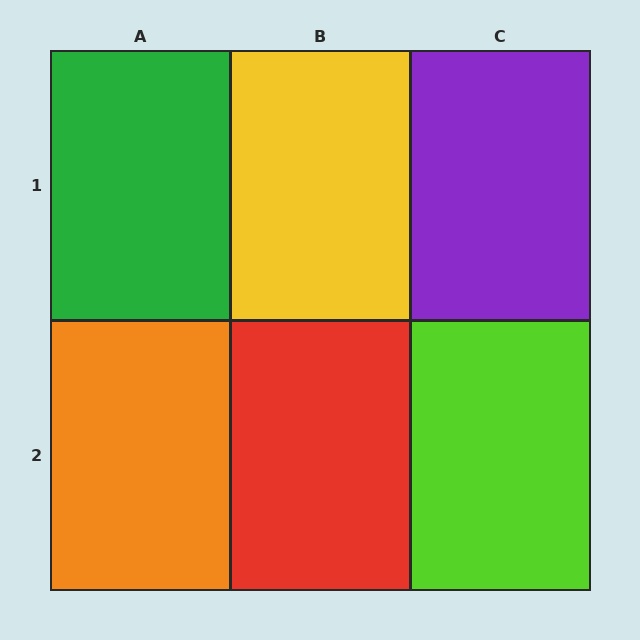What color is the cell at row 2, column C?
Lime.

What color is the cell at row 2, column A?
Orange.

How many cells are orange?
1 cell is orange.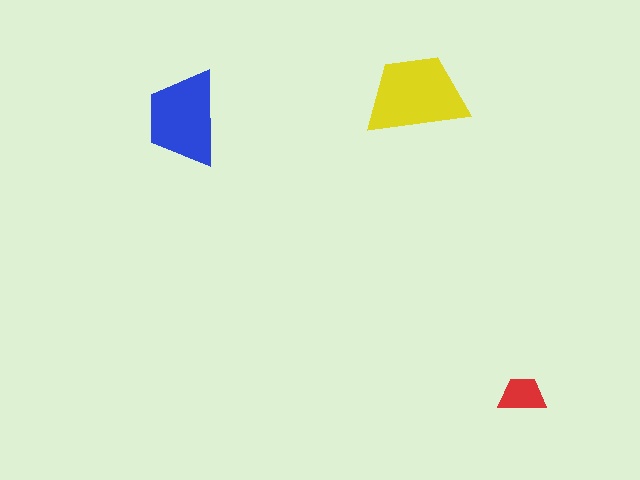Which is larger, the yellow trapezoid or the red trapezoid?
The yellow one.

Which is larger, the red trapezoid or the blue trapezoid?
The blue one.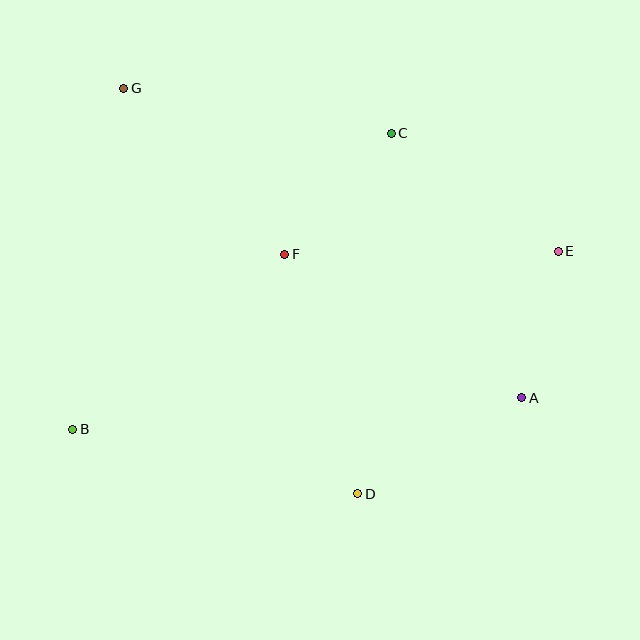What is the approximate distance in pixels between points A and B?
The distance between A and B is approximately 450 pixels.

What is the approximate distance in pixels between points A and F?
The distance between A and F is approximately 277 pixels.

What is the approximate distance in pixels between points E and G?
The distance between E and G is approximately 464 pixels.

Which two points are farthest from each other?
Points B and E are farthest from each other.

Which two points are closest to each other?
Points A and E are closest to each other.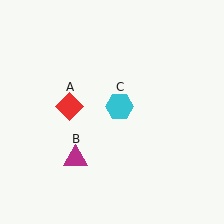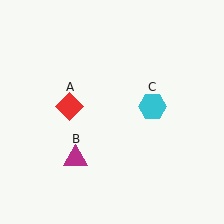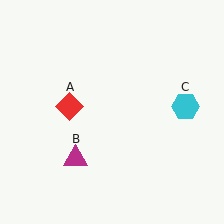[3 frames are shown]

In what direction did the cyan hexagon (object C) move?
The cyan hexagon (object C) moved right.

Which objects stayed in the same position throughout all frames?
Red diamond (object A) and magenta triangle (object B) remained stationary.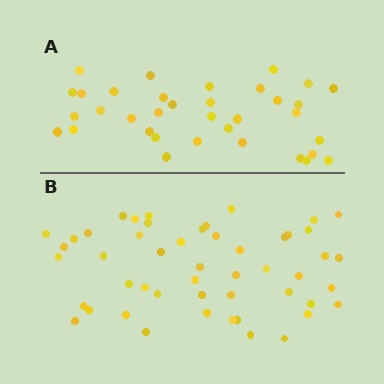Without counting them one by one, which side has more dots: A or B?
Region B (the bottom region) has more dots.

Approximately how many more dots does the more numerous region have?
Region B has approximately 15 more dots than region A.